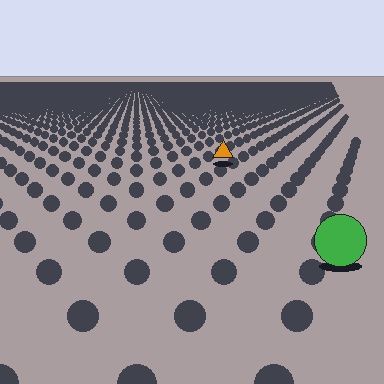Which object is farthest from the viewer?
The orange triangle is farthest from the viewer. It appears smaller and the ground texture around it is denser.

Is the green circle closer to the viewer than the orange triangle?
Yes. The green circle is closer — you can tell from the texture gradient: the ground texture is coarser near it.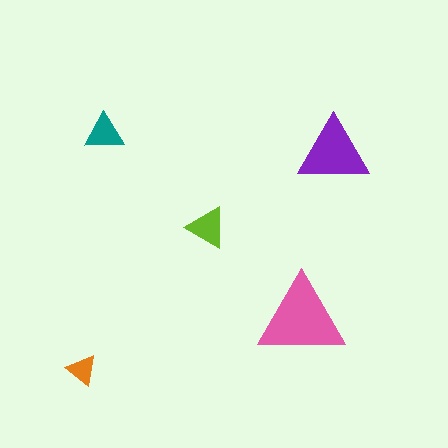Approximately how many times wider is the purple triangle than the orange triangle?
About 2.5 times wider.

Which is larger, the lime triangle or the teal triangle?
The lime one.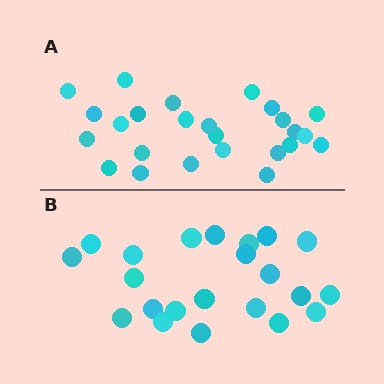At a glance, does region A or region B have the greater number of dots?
Region A (the top region) has more dots.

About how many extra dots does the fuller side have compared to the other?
Region A has just a few more — roughly 2 or 3 more dots than region B.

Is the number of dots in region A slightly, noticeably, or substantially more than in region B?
Region A has only slightly more — the two regions are fairly close. The ratio is roughly 1.1 to 1.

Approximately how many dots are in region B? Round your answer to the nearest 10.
About 20 dots. (The exact count is 22, which rounds to 20.)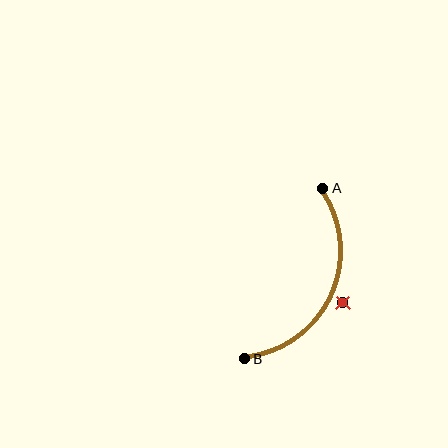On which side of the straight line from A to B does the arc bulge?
The arc bulges to the right of the straight line connecting A and B.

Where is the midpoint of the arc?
The arc midpoint is the point on the curve farthest from the straight line joining A and B. It sits to the right of that line.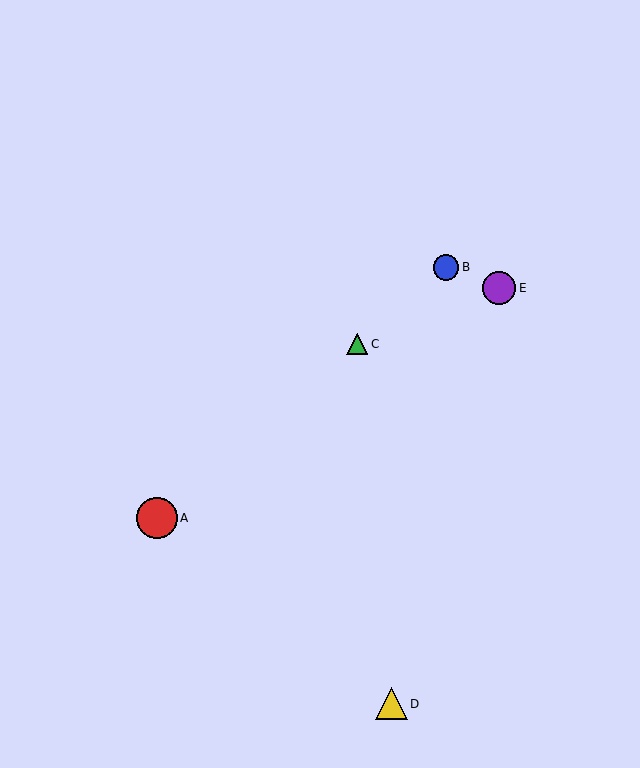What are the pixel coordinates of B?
Object B is at (446, 267).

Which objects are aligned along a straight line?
Objects A, B, C are aligned along a straight line.